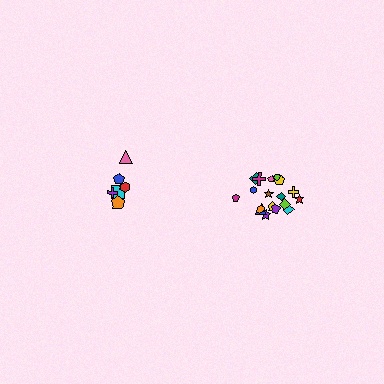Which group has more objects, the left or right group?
The right group.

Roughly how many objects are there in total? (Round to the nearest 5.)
Roughly 25 objects in total.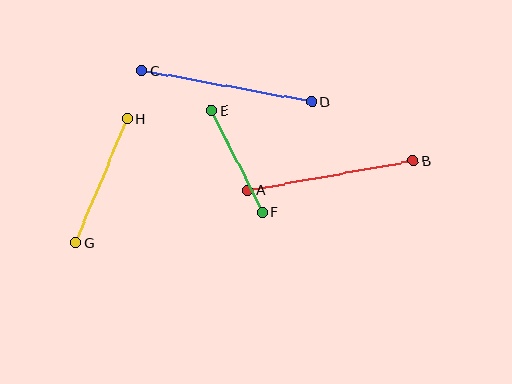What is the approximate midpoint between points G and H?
The midpoint is at approximately (101, 181) pixels.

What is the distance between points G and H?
The distance is approximately 134 pixels.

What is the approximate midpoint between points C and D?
The midpoint is at approximately (227, 86) pixels.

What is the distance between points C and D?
The distance is approximately 173 pixels.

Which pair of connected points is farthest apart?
Points C and D are farthest apart.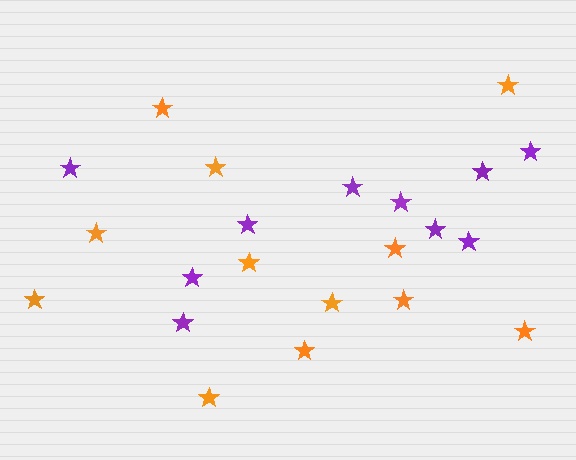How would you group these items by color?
There are 2 groups: one group of purple stars (10) and one group of orange stars (12).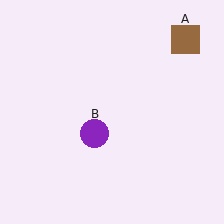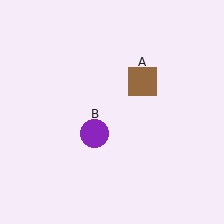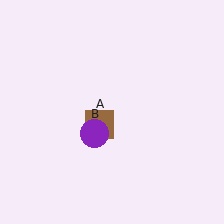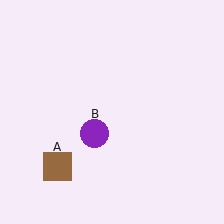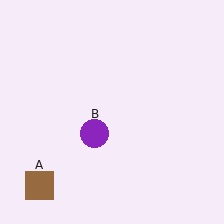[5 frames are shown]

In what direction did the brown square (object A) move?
The brown square (object A) moved down and to the left.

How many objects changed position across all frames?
1 object changed position: brown square (object A).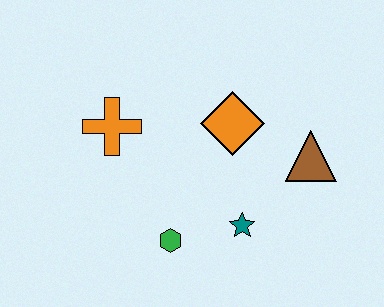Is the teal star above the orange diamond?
No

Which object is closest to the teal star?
The green hexagon is closest to the teal star.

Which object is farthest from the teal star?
The orange cross is farthest from the teal star.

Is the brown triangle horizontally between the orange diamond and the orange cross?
No